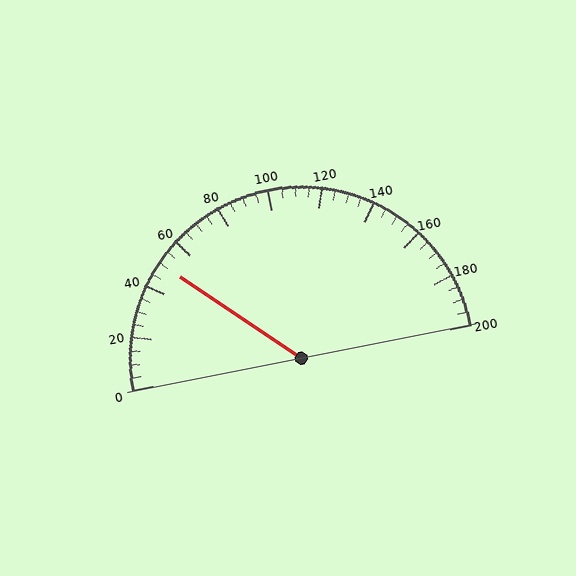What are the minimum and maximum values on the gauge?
The gauge ranges from 0 to 200.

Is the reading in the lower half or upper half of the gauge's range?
The reading is in the lower half of the range (0 to 200).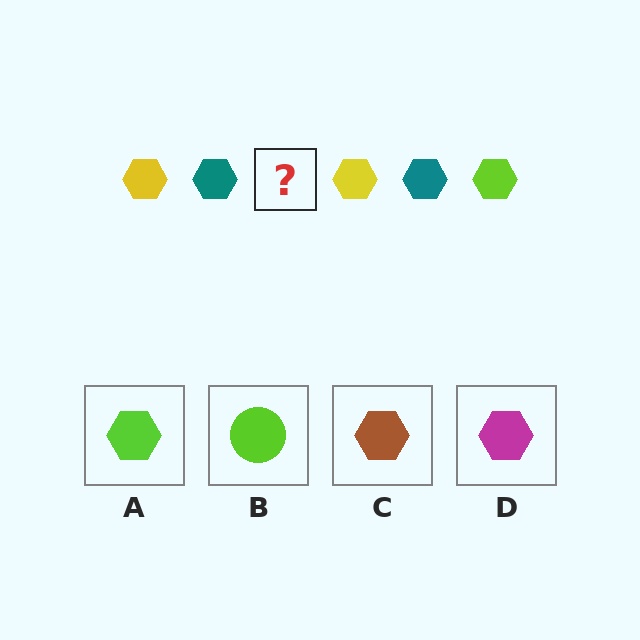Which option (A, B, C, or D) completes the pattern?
A.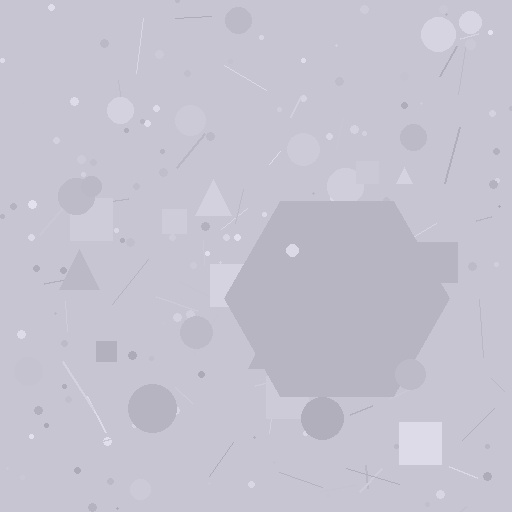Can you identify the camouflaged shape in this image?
The camouflaged shape is a hexagon.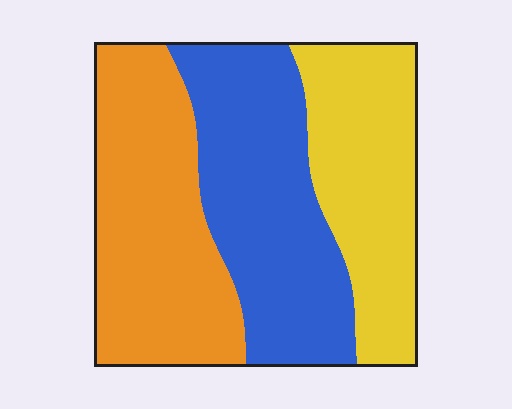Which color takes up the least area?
Yellow, at roughly 30%.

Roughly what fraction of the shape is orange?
Orange covers 36% of the shape.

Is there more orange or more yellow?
Orange.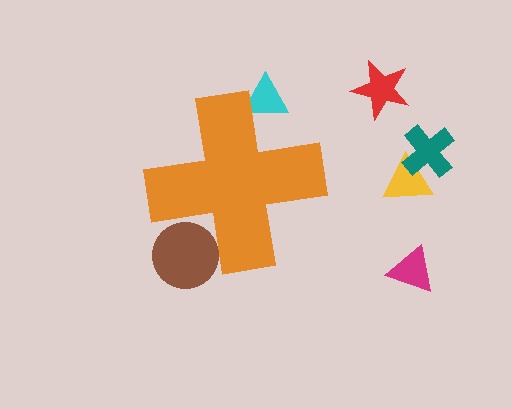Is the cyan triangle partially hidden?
Yes, the cyan triangle is partially hidden behind the orange cross.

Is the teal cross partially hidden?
No, the teal cross is fully visible.